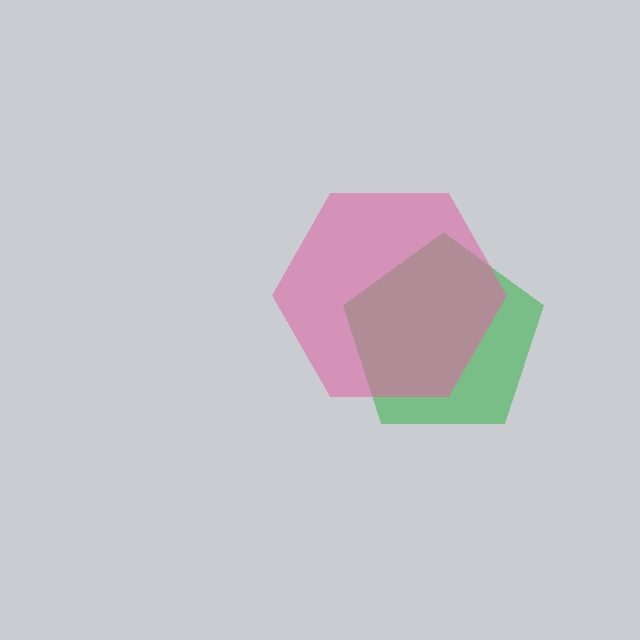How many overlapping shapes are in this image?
There are 2 overlapping shapes in the image.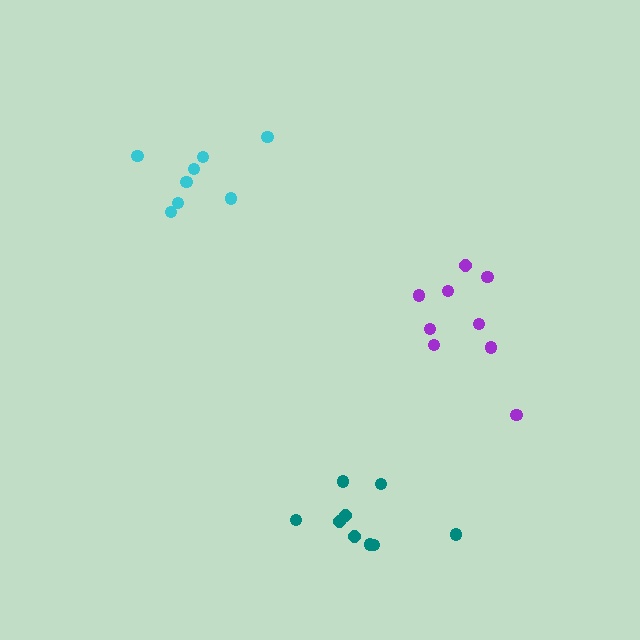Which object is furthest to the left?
The cyan cluster is leftmost.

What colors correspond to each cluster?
The clusters are colored: teal, cyan, purple.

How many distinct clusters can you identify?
There are 3 distinct clusters.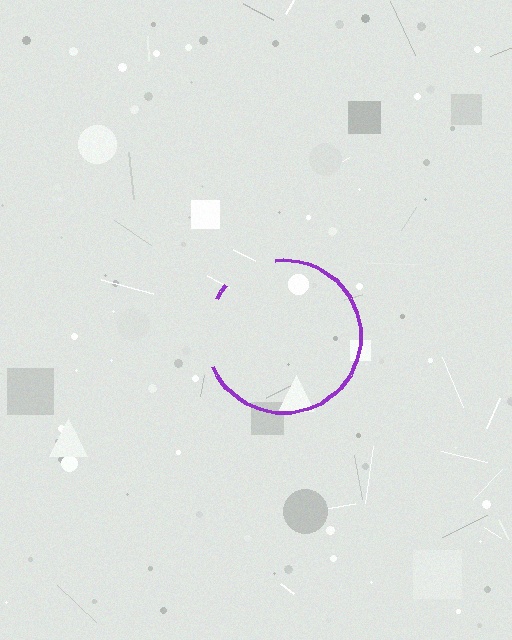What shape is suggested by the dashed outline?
The dashed outline suggests a circle.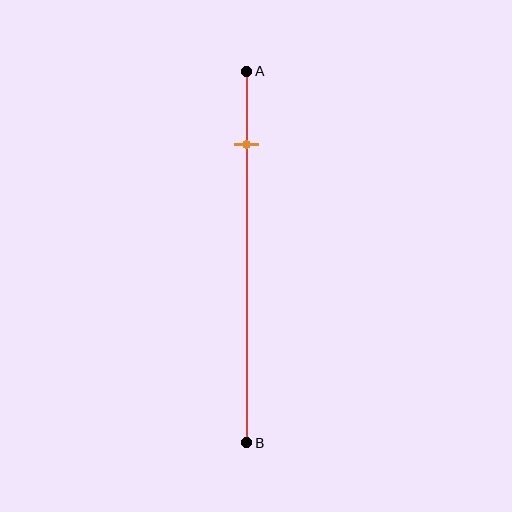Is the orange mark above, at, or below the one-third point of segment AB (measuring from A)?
The orange mark is above the one-third point of segment AB.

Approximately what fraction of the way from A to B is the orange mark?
The orange mark is approximately 20% of the way from A to B.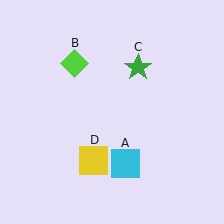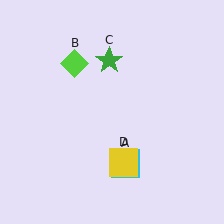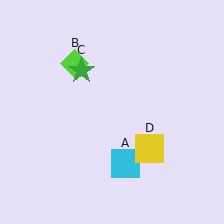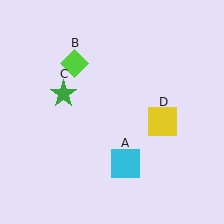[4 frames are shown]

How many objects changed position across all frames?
2 objects changed position: green star (object C), yellow square (object D).